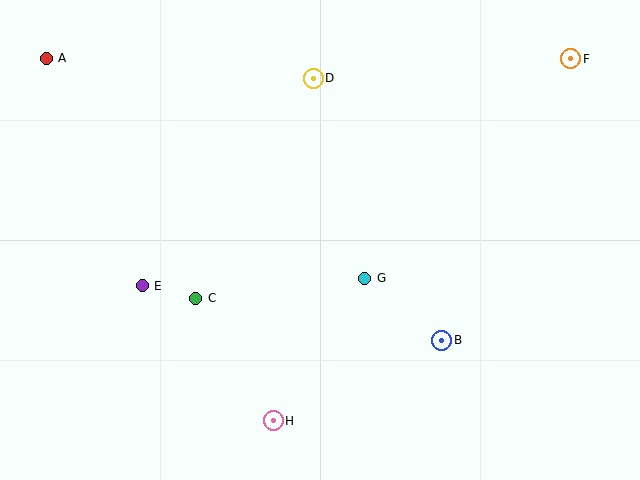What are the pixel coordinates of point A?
Point A is at (46, 58).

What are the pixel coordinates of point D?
Point D is at (313, 78).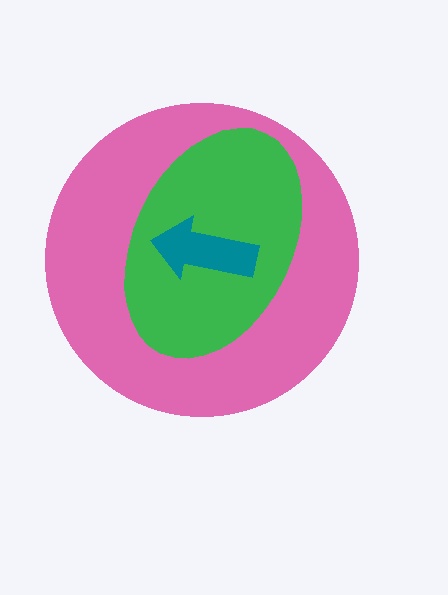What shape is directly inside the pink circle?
The green ellipse.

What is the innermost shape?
The teal arrow.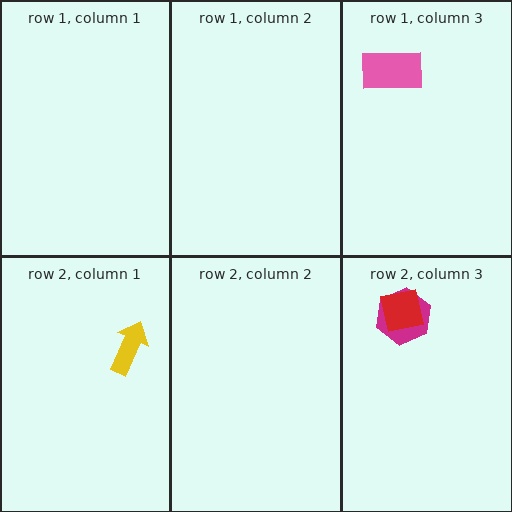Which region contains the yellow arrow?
The row 2, column 1 region.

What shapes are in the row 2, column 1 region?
The yellow arrow.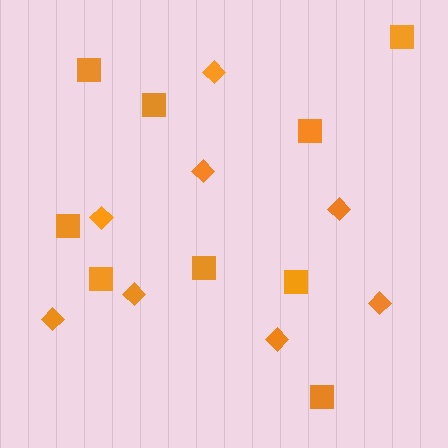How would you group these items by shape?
There are 2 groups: one group of diamonds (8) and one group of squares (9).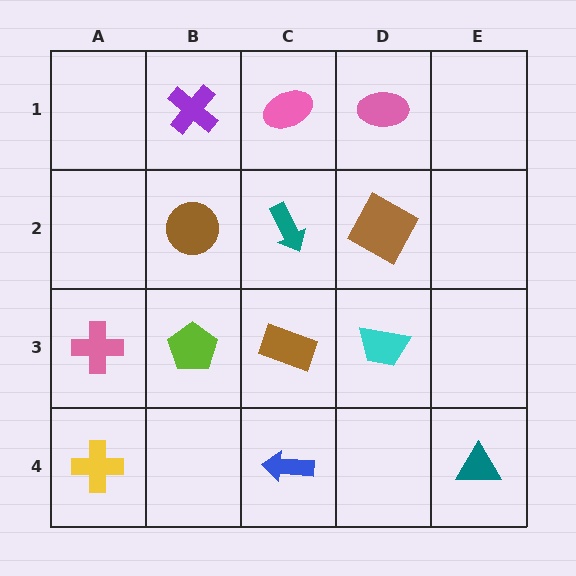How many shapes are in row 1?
3 shapes.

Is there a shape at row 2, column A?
No, that cell is empty.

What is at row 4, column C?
A blue arrow.